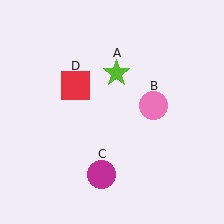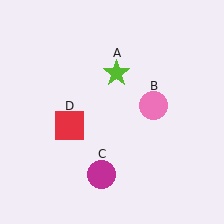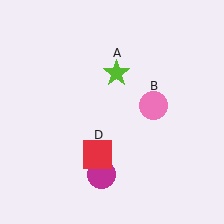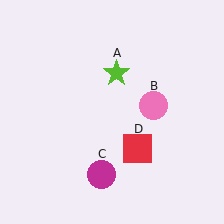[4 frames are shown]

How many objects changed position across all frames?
1 object changed position: red square (object D).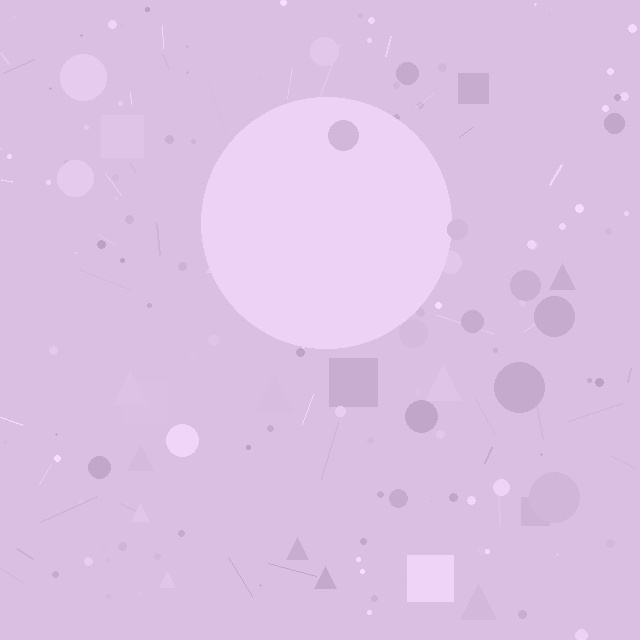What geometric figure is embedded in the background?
A circle is embedded in the background.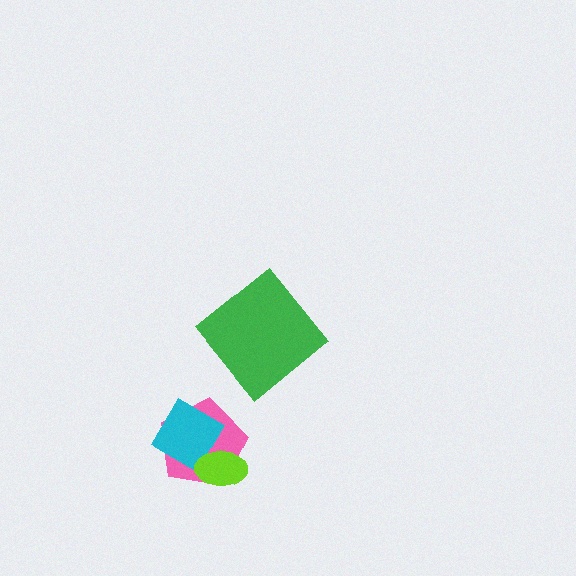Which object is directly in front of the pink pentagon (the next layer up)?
The cyan diamond is directly in front of the pink pentagon.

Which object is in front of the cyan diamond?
The lime ellipse is in front of the cyan diamond.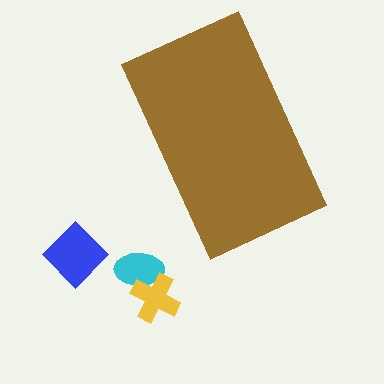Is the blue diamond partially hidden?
No, the blue diamond is fully visible.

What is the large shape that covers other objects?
A brown rectangle.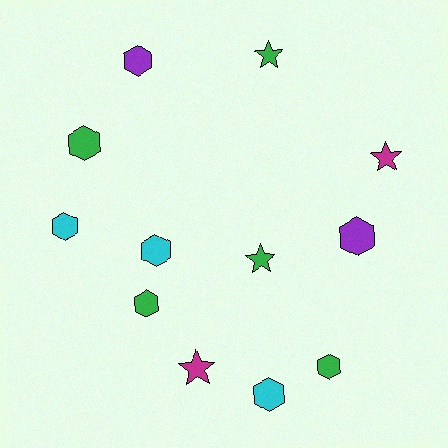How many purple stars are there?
There are no purple stars.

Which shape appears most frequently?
Hexagon, with 8 objects.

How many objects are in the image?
There are 12 objects.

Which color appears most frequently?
Green, with 5 objects.